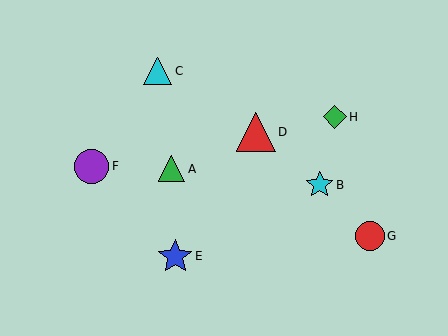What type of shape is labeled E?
Shape E is a blue star.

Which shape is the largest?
The red triangle (labeled D) is the largest.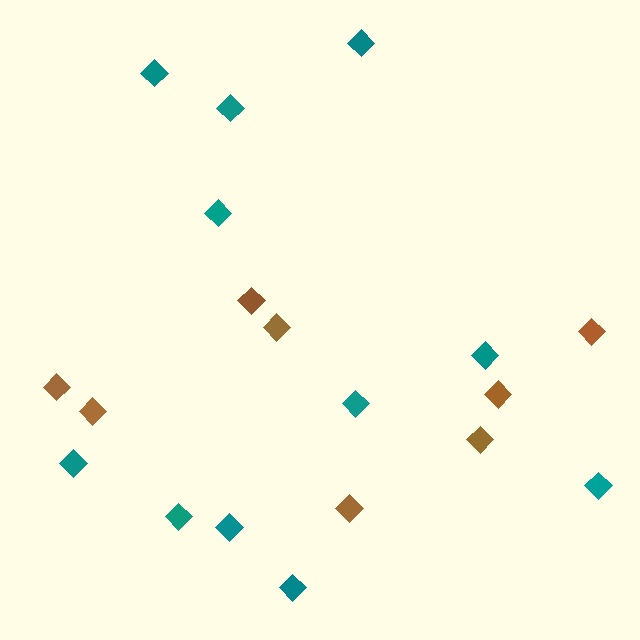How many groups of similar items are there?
There are 2 groups: one group of teal diamonds (11) and one group of brown diamonds (8).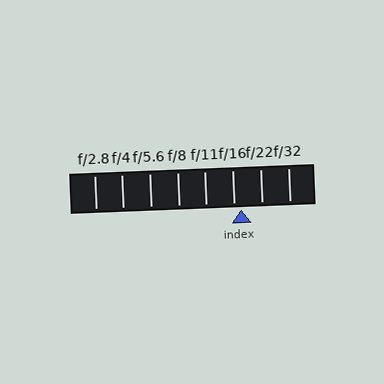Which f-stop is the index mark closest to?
The index mark is closest to f/16.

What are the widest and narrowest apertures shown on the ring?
The widest aperture shown is f/2.8 and the narrowest is f/32.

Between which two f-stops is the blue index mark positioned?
The index mark is between f/16 and f/22.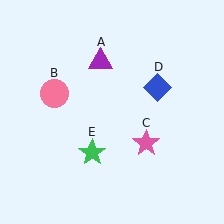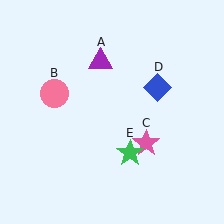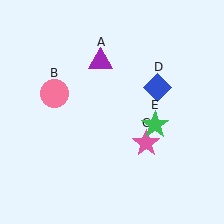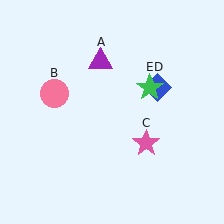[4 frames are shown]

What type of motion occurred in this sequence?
The green star (object E) rotated counterclockwise around the center of the scene.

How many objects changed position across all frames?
1 object changed position: green star (object E).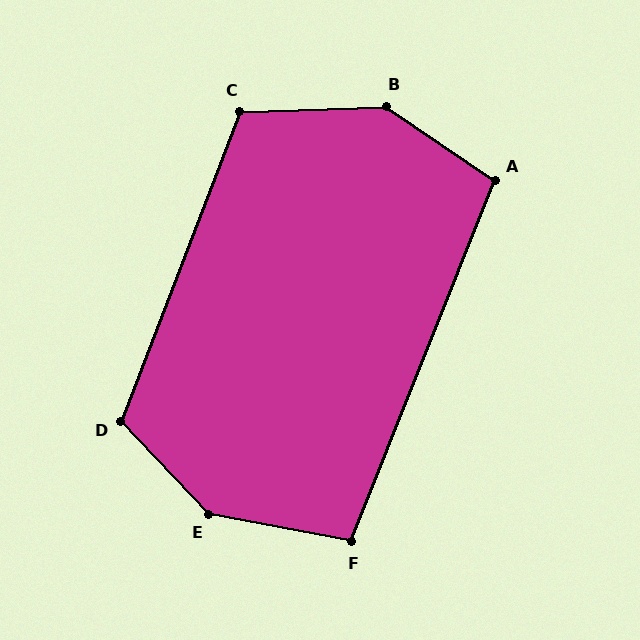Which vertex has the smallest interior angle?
F, at approximately 101 degrees.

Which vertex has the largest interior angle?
E, at approximately 144 degrees.